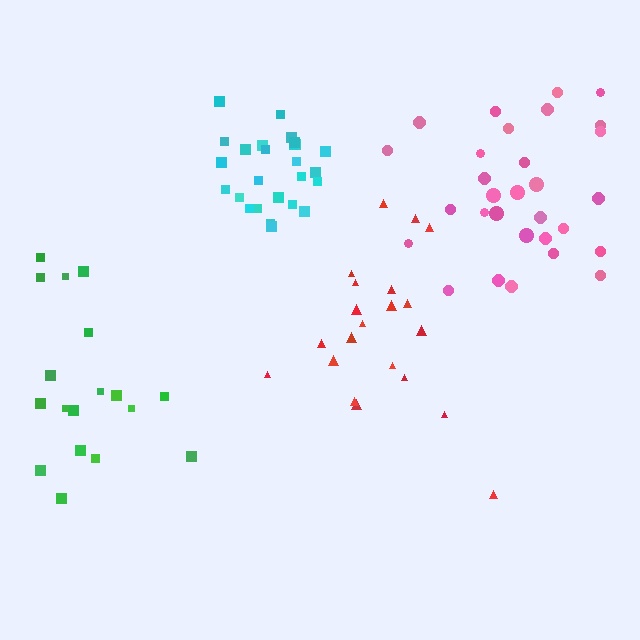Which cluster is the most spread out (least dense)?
Red.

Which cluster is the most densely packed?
Cyan.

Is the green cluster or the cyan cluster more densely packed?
Cyan.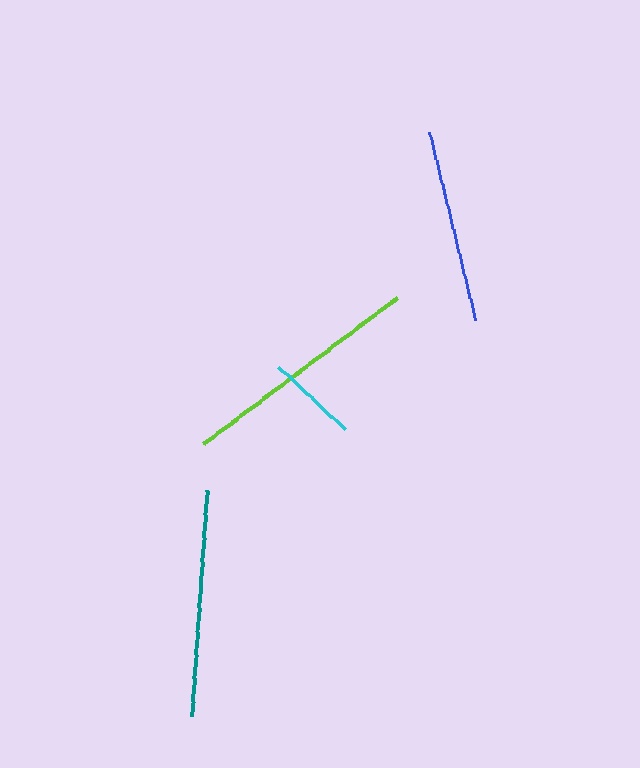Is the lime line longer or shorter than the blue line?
The lime line is longer than the blue line.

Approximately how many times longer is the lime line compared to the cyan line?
The lime line is approximately 2.6 times the length of the cyan line.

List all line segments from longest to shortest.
From longest to shortest: lime, teal, blue, cyan.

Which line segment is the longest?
The lime line is the longest at approximately 243 pixels.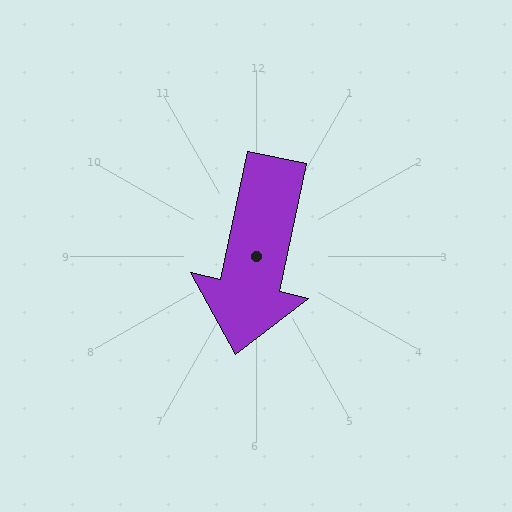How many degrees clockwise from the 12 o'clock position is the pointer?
Approximately 192 degrees.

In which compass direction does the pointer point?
South.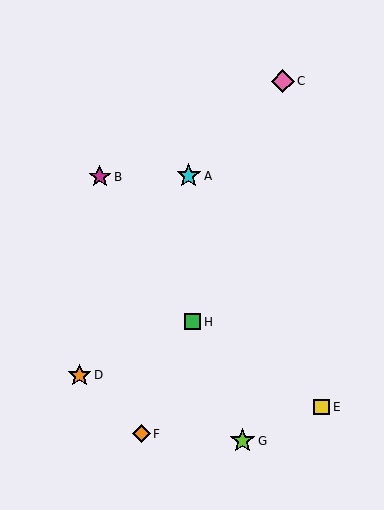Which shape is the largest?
The lime star (labeled G) is the largest.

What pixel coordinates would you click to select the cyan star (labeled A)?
Click at (189, 176) to select the cyan star A.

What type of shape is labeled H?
Shape H is a green square.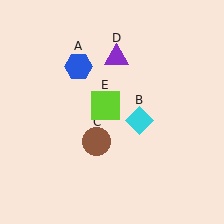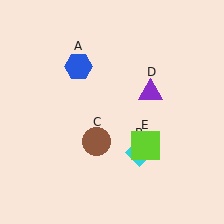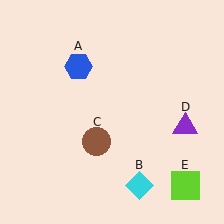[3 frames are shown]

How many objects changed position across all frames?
3 objects changed position: cyan diamond (object B), purple triangle (object D), lime square (object E).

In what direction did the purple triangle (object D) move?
The purple triangle (object D) moved down and to the right.